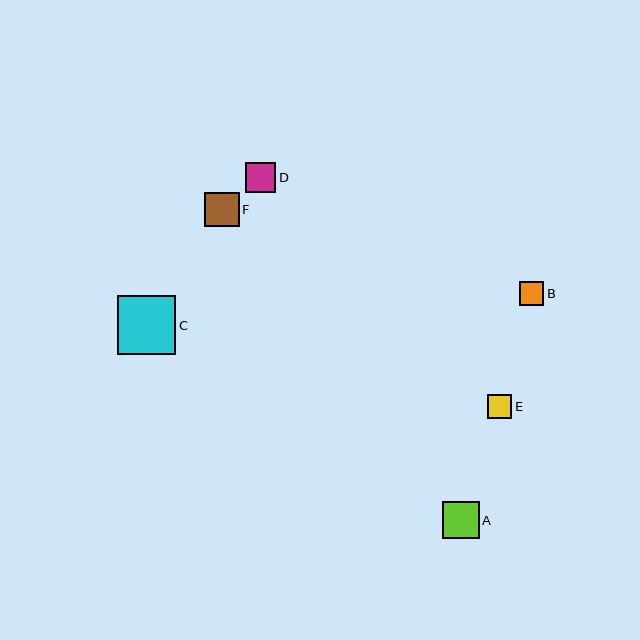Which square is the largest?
Square C is the largest with a size of approximately 58 pixels.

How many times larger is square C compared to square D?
Square C is approximately 1.9 times the size of square D.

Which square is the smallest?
Square E is the smallest with a size of approximately 24 pixels.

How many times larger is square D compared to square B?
Square D is approximately 1.3 times the size of square B.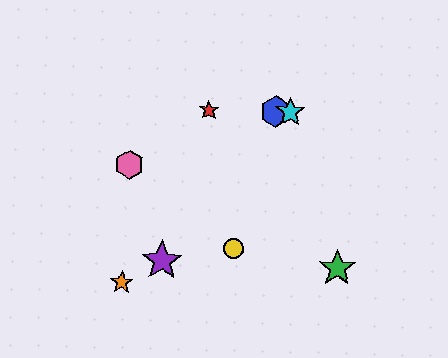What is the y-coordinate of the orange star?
The orange star is at y≈282.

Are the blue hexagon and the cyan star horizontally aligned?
Yes, both are at y≈112.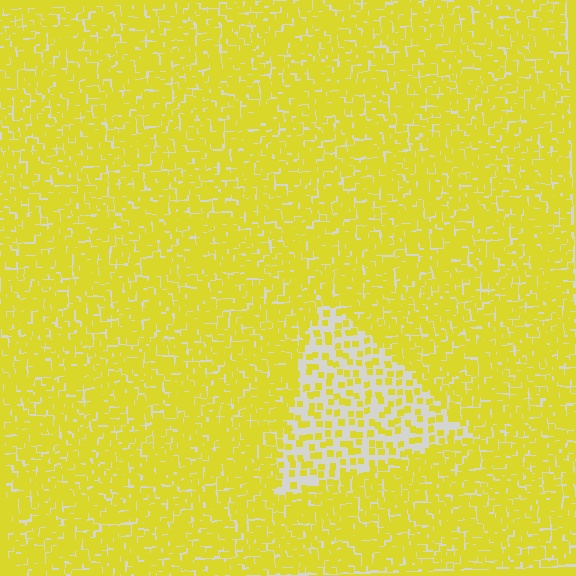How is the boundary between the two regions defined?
The boundary is defined by a change in element density (approximately 2.6x ratio). All elements are the same color, size, and shape.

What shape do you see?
I see a triangle.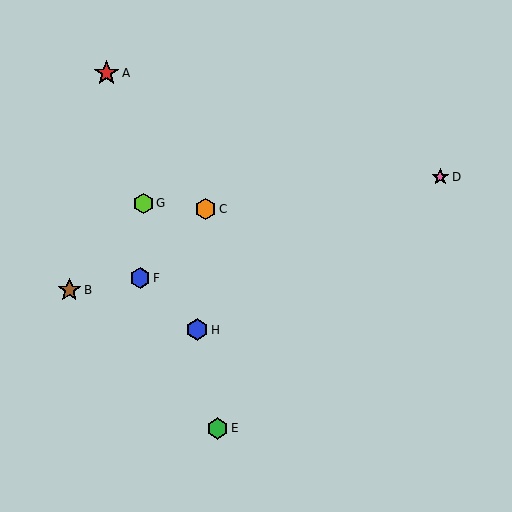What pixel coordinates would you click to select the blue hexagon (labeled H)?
Click at (197, 330) to select the blue hexagon H.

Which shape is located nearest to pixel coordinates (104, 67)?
The red star (labeled A) at (106, 73) is nearest to that location.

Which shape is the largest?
The red star (labeled A) is the largest.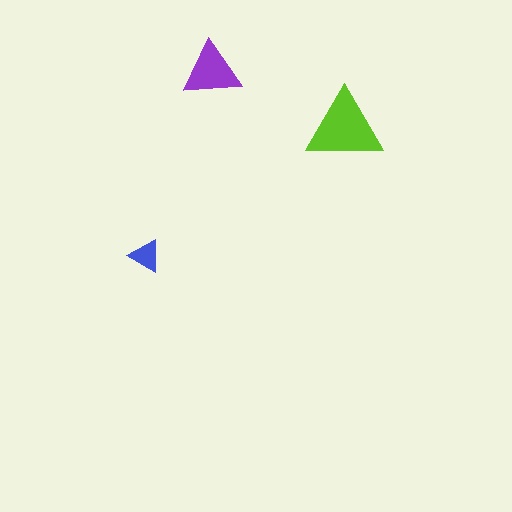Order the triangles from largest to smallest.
the lime one, the purple one, the blue one.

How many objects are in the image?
There are 3 objects in the image.